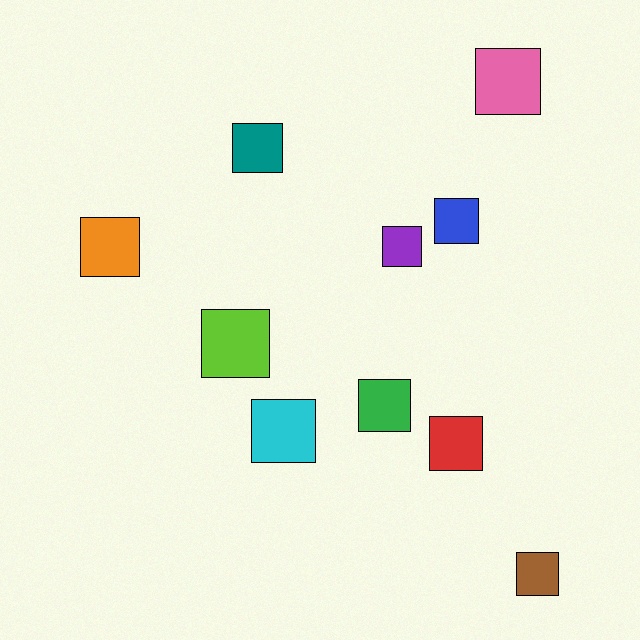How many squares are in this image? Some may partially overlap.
There are 10 squares.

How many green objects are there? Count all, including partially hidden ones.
There is 1 green object.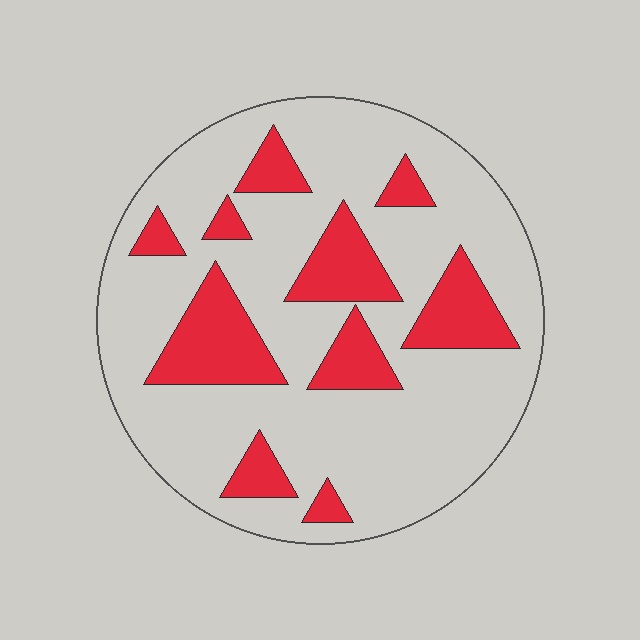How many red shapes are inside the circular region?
10.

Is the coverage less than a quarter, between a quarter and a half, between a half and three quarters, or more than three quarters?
Less than a quarter.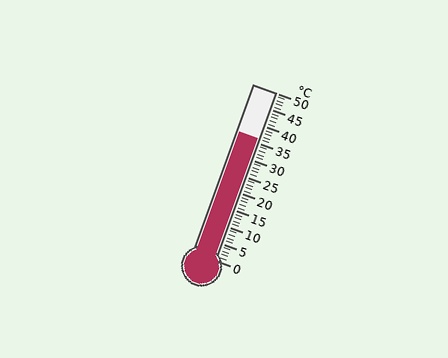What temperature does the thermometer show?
The thermometer shows approximately 36°C.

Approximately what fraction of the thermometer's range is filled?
The thermometer is filled to approximately 70% of its range.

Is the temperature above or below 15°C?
The temperature is above 15°C.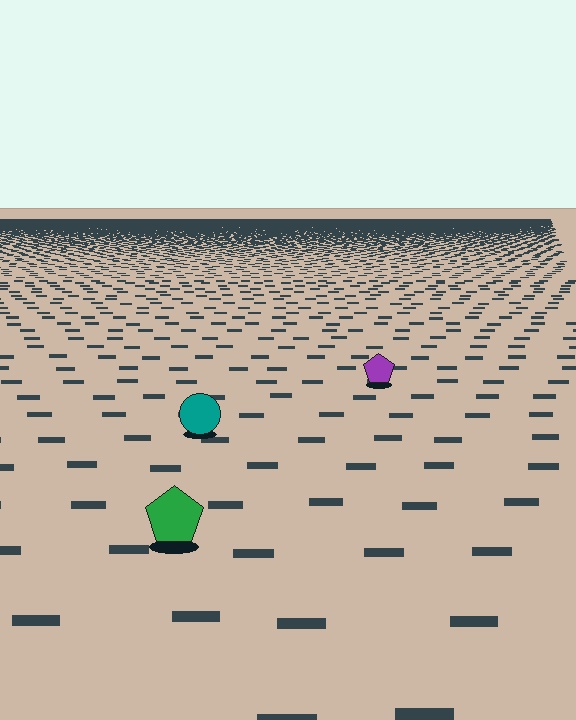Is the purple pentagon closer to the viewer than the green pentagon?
No. The green pentagon is closer — you can tell from the texture gradient: the ground texture is coarser near it.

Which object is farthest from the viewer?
The purple pentagon is farthest from the viewer. It appears smaller and the ground texture around it is denser.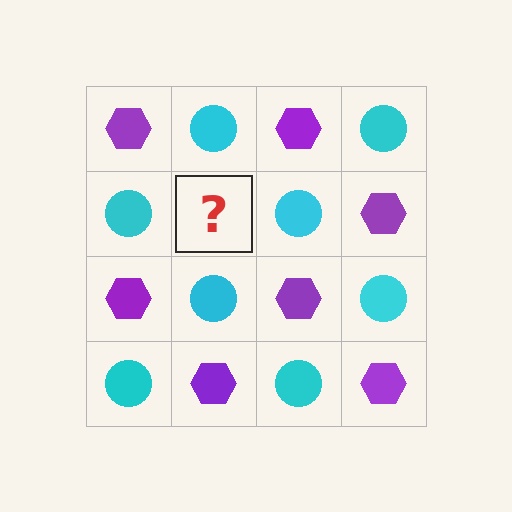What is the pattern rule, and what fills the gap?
The rule is that it alternates purple hexagon and cyan circle in a checkerboard pattern. The gap should be filled with a purple hexagon.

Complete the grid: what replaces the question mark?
The question mark should be replaced with a purple hexagon.